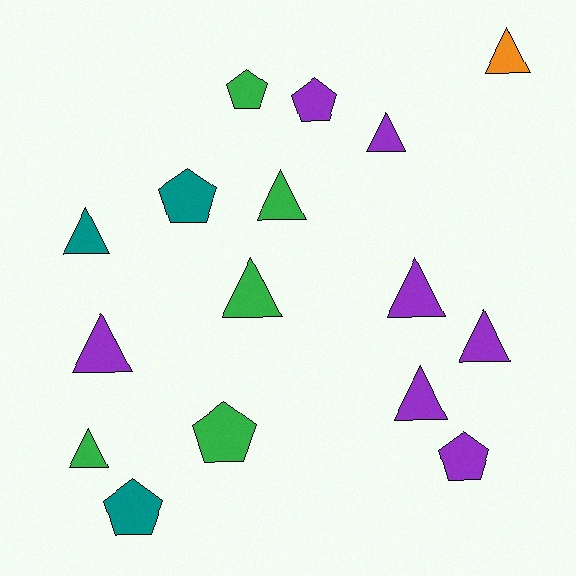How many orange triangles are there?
There is 1 orange triangle.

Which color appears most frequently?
Purple, with 7 objects.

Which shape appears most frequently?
Triangle, with 10 objects.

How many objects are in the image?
There are 16 objects.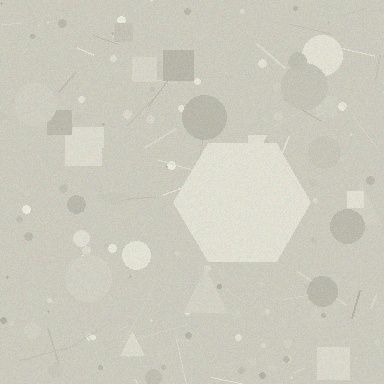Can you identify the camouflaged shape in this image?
The camouflaged shape is a hexagon.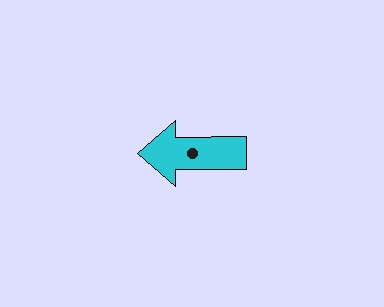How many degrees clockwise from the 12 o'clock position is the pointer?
Approximately 270 degrees.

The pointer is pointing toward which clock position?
Roughly 9 o'clock.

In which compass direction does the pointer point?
West.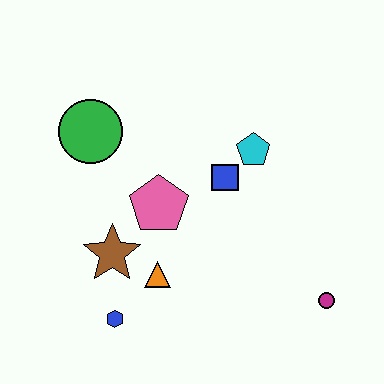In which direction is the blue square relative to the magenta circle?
The blue square is above the magenta circle.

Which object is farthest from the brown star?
The magenta circle is farthest from the brown star.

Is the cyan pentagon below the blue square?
No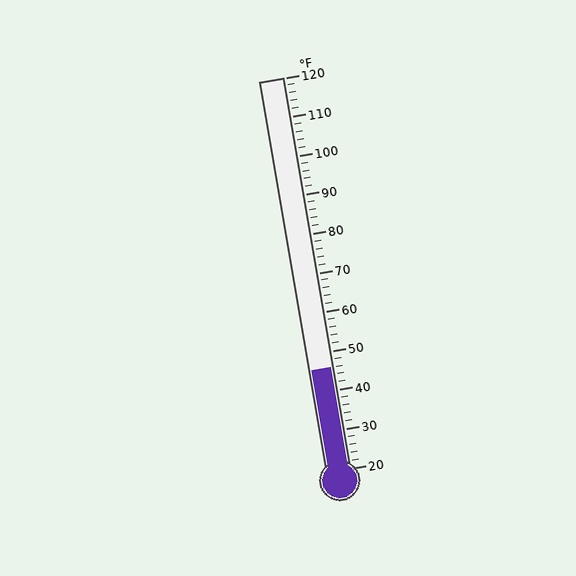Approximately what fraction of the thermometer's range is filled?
The thermometer is filled to approximately 25% of its range.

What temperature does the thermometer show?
The thermometer shows approximately 46°F.